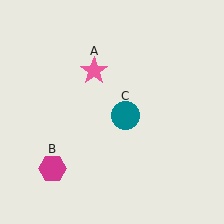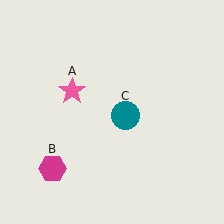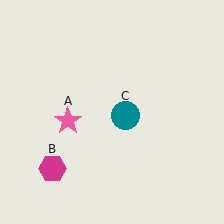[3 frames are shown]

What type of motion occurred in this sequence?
The pink star (object A) rotated counterclockwise around the center of the scene.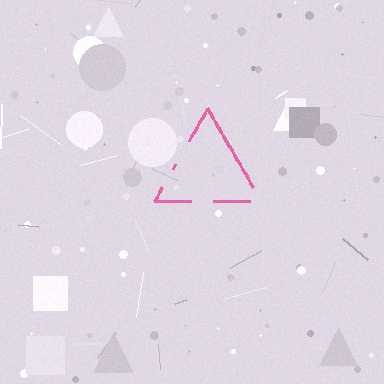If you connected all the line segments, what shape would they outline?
They would outline a triangle.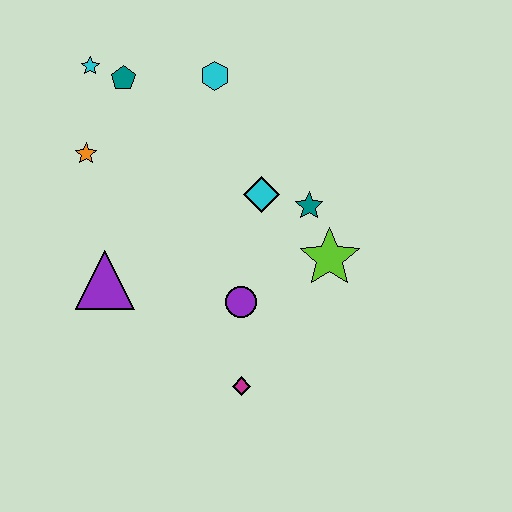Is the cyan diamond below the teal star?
No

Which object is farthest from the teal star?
The cyan star is farthest from the teal star.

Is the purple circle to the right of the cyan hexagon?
Yes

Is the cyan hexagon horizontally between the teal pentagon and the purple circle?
Yes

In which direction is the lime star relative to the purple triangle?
The lime star is to the right of the purple triangle.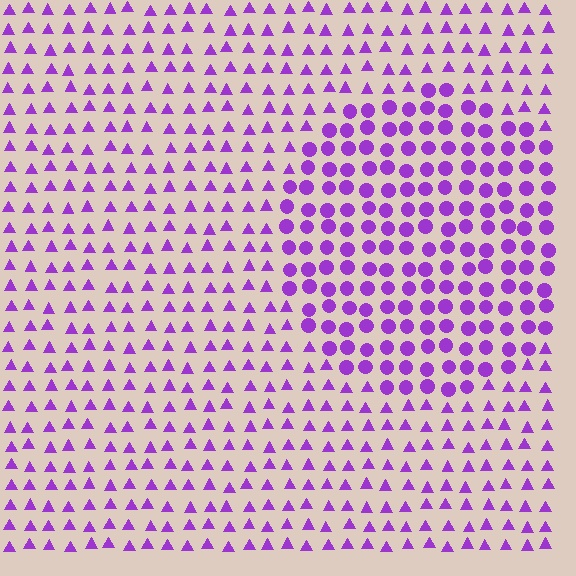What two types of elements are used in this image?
The image uses circles inside the circle region and triangles outside it.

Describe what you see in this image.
The image is filled with small purple elements arranged in a uniform grid. A circle-shaped region contains circles, while the surrounding area contains triangles. The boundary is defined purely by the change in element shape.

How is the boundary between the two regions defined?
The boundary is defined by a change in element shape: circles inside vs. triangles outside. All elements share the same color and spacing.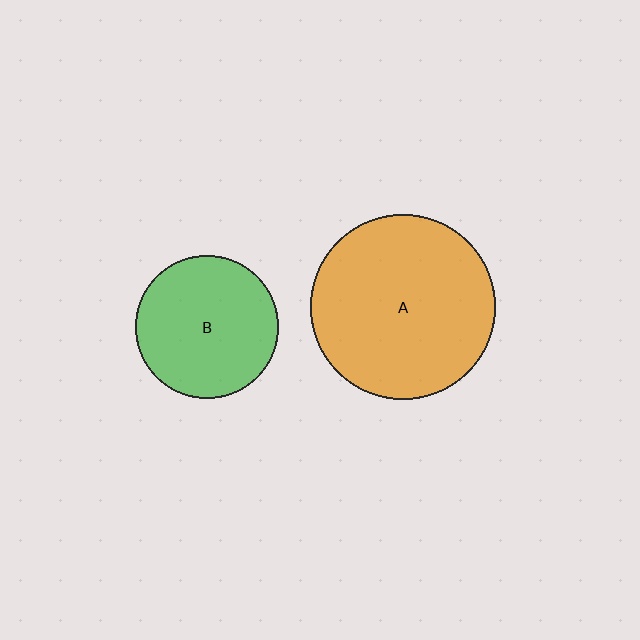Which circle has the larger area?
Circle A (orange).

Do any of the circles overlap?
No, none of the circles overlap.